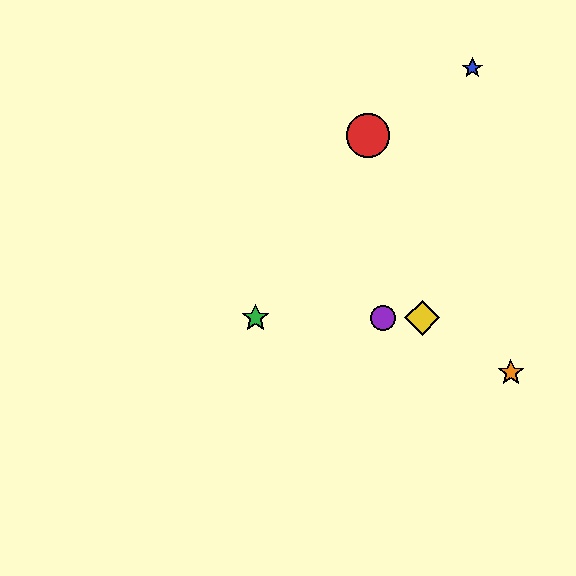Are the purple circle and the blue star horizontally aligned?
No, the purple circle is at y≈318 and the blue star is at y≈68.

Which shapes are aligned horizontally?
The green star, the yellow diamond, the purple circle are aligned horizontally.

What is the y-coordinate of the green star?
The green star is at y≈318.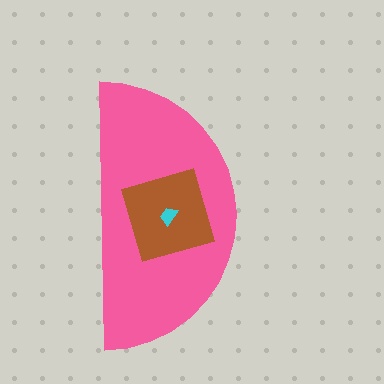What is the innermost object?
The cyan trapezoid.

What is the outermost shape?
The pink semicircle.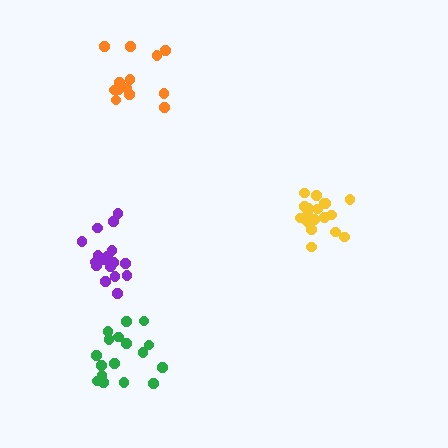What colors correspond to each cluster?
The clusters are colored: orange, purple, yellow, green.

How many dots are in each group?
Group 1: 13 dots, Group 2: 17 dots, Group 3: 18 dots, Group 4: 17 dots (65 total).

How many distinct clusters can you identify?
There are 4 distinct clusters.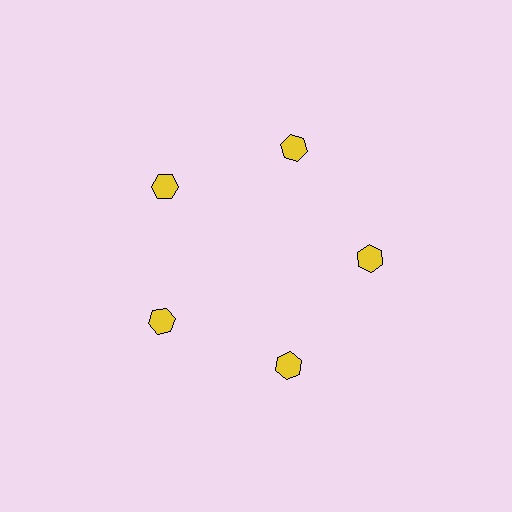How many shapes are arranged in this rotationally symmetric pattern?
There are 5 shapes, arranged in 5 groups of 1.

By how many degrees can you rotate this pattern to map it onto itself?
The pattern maps onto itself every 72 degrees of rotation.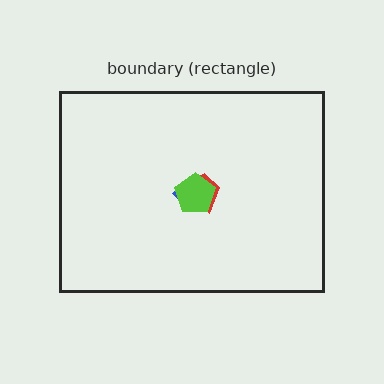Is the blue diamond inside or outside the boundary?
Inside.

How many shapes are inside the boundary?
3 inside, 0 outside.